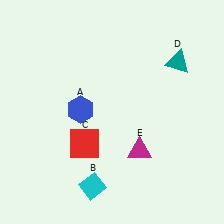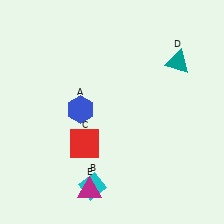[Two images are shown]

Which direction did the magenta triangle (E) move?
The magenta triangle (E) moved left.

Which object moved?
The magenta triangle (E) moved left.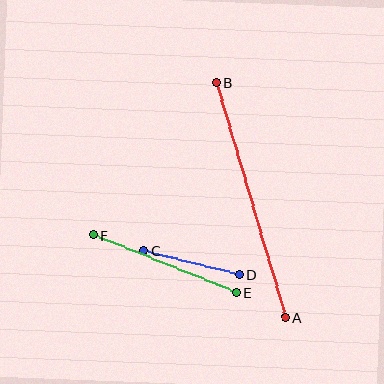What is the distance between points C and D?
The distance is approximately 99 pixels.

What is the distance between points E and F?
The distance is approximately 154 pixels.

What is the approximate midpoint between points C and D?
The midpoint is at approximately (191, 263) pixels.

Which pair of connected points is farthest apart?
Points A and B are farthest apart.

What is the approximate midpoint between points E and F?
The midpoint is at approximately (165, 264) pixels.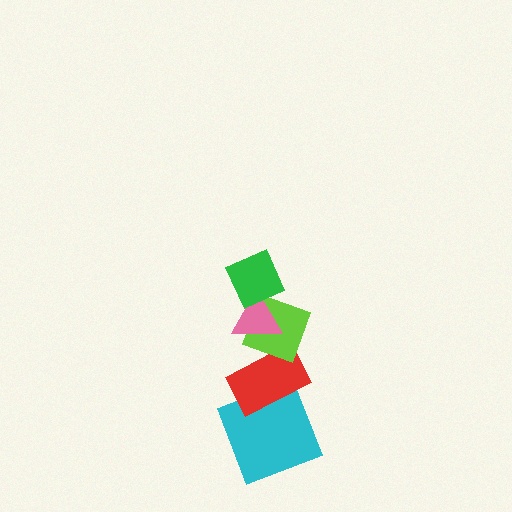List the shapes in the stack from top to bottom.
From top to bottom: the green diamond, the pink triangle, the lime diamond, the red rectangle, the cyan square.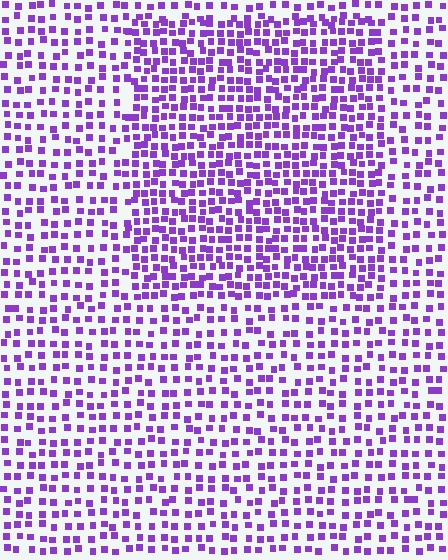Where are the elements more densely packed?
The elements are more densely packed inside the rectangle boundary.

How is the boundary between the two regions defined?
The boundary is defined by a change in element density (approximately 1.7x ratio). All elements are the same color, size, and shape.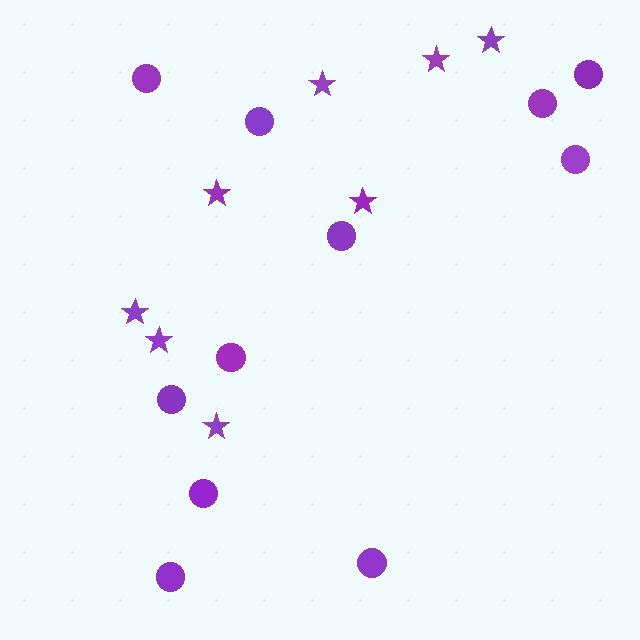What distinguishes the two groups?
There are 2 groups: one group of circles (11) and one group of stars (8).